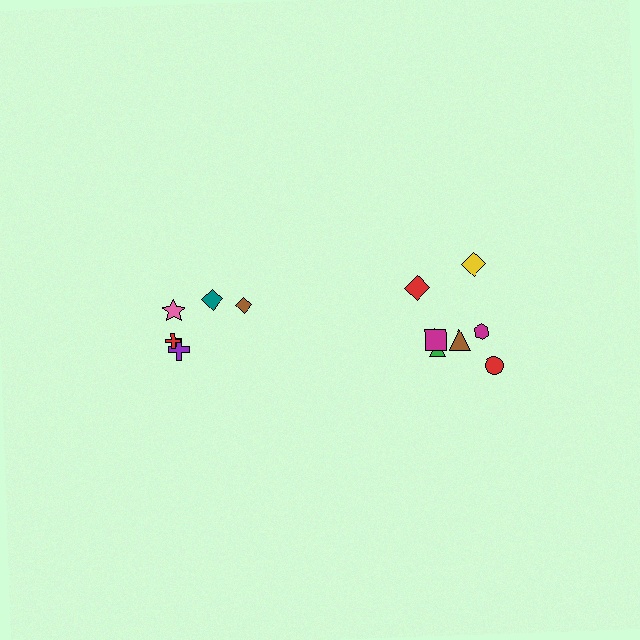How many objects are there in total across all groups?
There are 13 objects.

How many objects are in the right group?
There are 8 objects.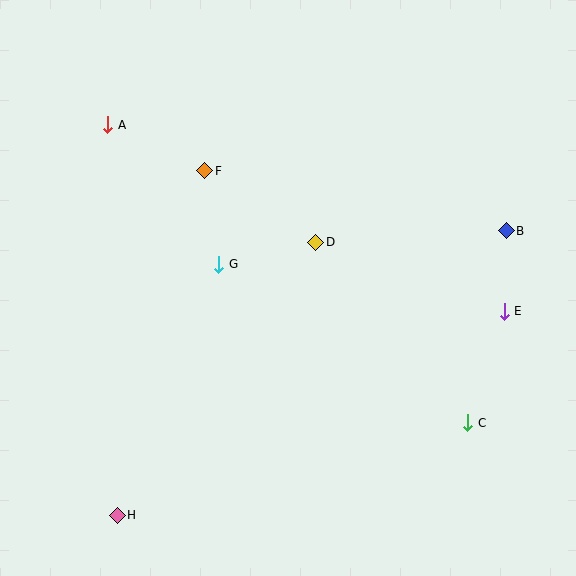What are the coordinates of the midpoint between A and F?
The midpoint between A and F is at (156, 148).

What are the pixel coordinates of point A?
Point A is at (108, 125).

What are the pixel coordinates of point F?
Point F is at (205, 171).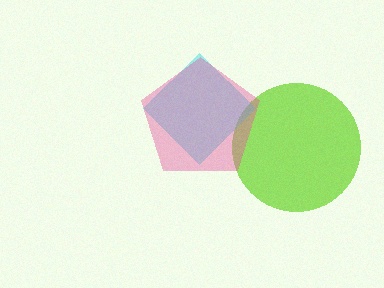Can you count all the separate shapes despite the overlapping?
Yes, there are 3 separate shapes.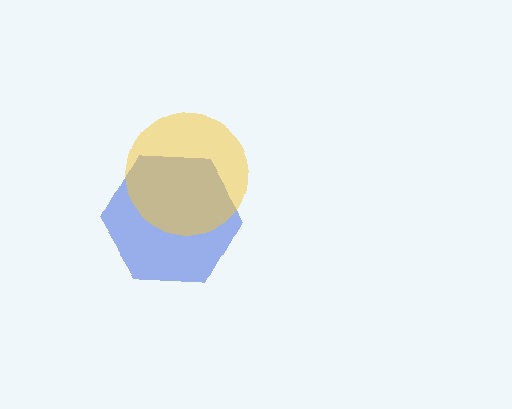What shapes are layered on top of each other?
The layered shapes are: a blue hexagon, a yellow circle.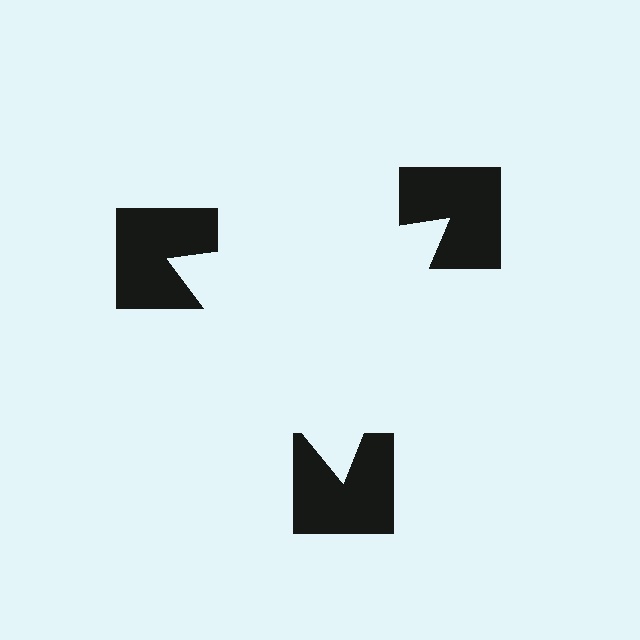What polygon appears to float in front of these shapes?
An illusory triangle — its edges are inferred from the aligned wedge cuts in the notched squares, not physically drawn.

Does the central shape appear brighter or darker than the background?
It typically appears slightly brighter than the background, even though no actual brightness change is drawn.